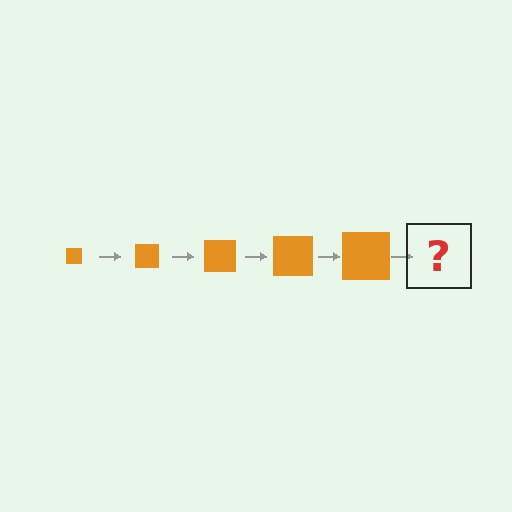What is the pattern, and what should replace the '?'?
The pattern is that the square gets progressively larger each step. The '?' should be an orange square, larger than the previous one.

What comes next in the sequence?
The next element should be an orange square, larger than the previous one.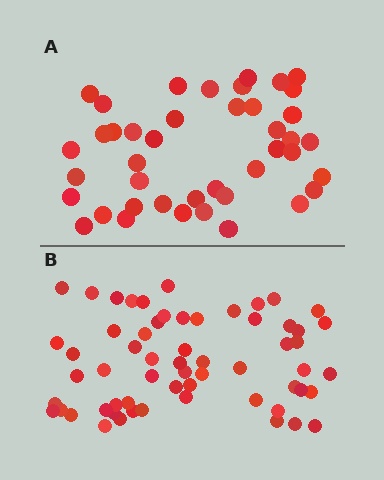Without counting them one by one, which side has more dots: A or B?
Region B (the bottom region) has more dots.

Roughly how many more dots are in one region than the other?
Region B has approximately 20 more dots than region A.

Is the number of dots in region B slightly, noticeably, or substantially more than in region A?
Region B has noticeably more, but not dramatically so. The ratio is roughly 1.4 to 1.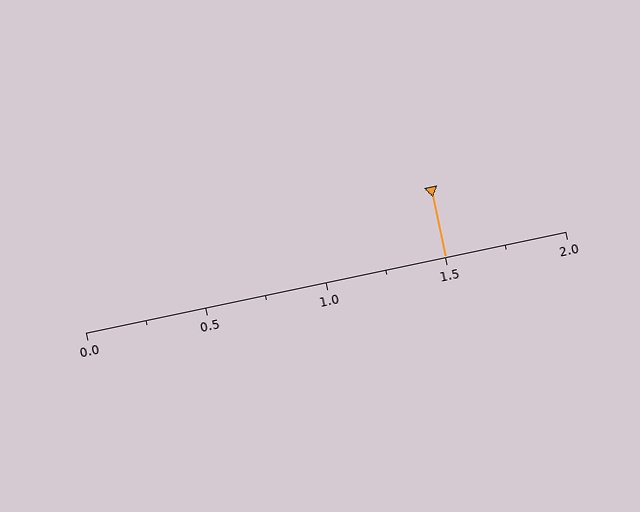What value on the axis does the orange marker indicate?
The marker indicates approximately 1.5.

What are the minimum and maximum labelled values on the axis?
The axis runs from 0.0 to 2.0.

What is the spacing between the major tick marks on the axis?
The major ticks are spaced 0.5 apart.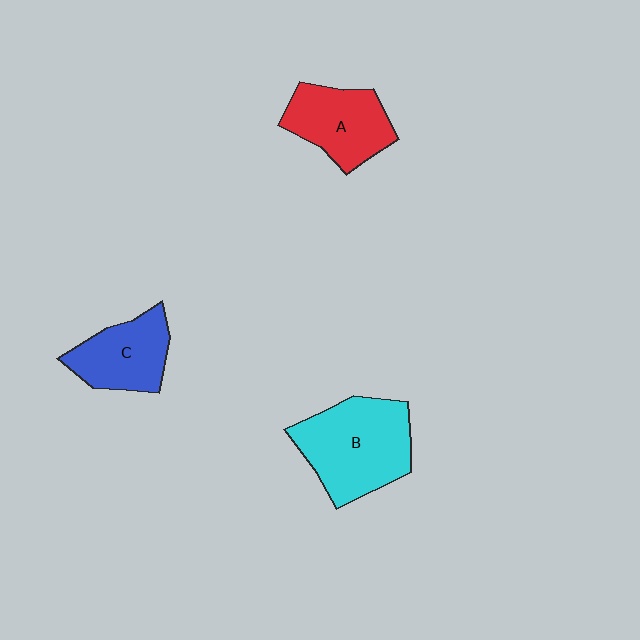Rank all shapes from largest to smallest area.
From largest to smallest: B (cyan), A (red), C (blue).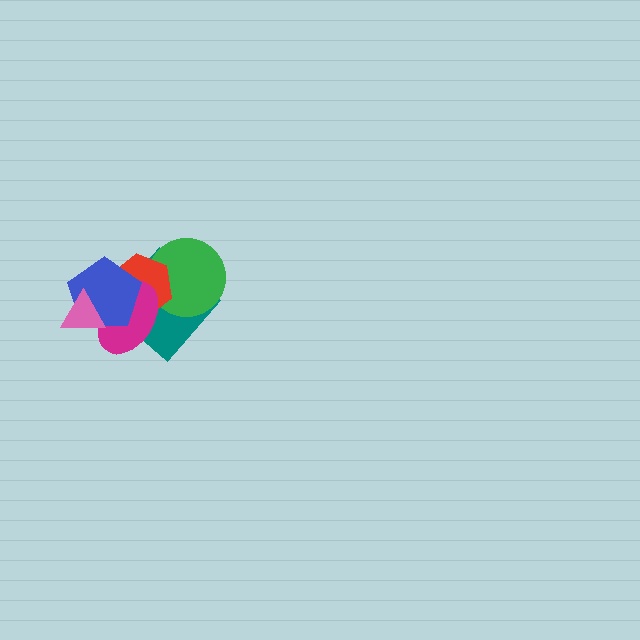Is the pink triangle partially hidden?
No, no other shape covers it.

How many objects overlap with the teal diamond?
4 objects overlap with the teal diamond.